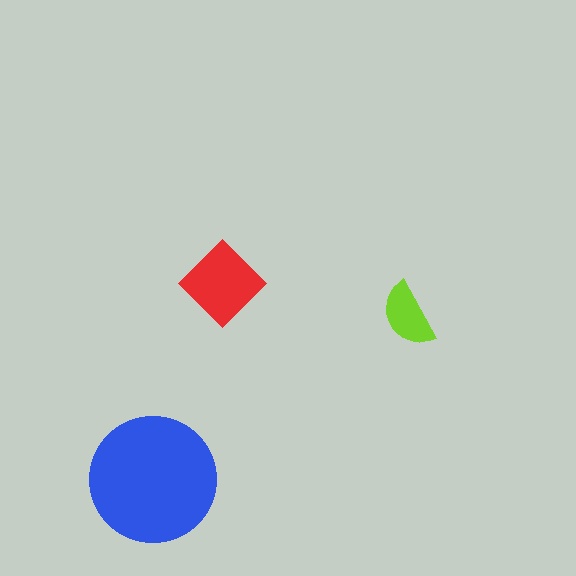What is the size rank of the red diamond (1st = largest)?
2nd.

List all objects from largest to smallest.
The blue circle, the red diamond, the lime semicircle.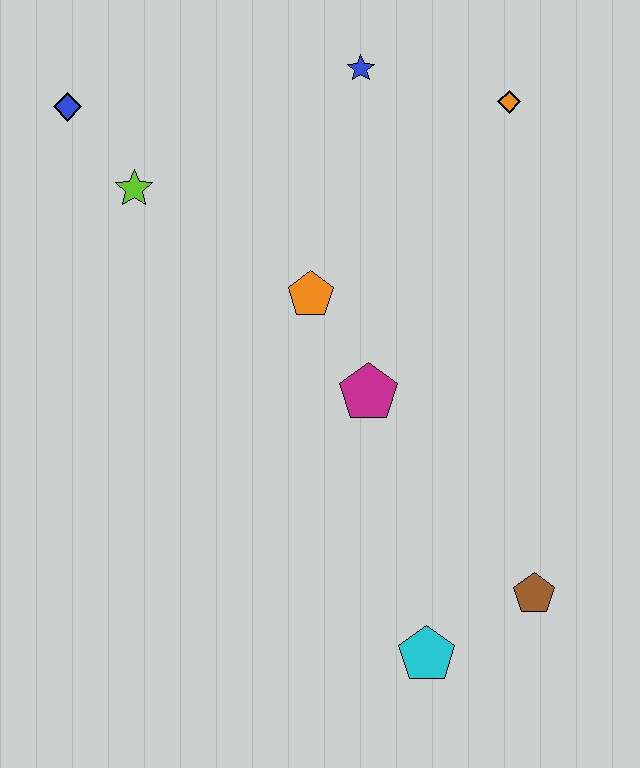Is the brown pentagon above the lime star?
No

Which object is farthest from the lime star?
The brown pentagon is farthest from the lime star.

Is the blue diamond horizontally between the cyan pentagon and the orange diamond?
No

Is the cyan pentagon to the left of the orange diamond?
Yes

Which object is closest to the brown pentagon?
The cyan pentagon is closest to the brown pentagon.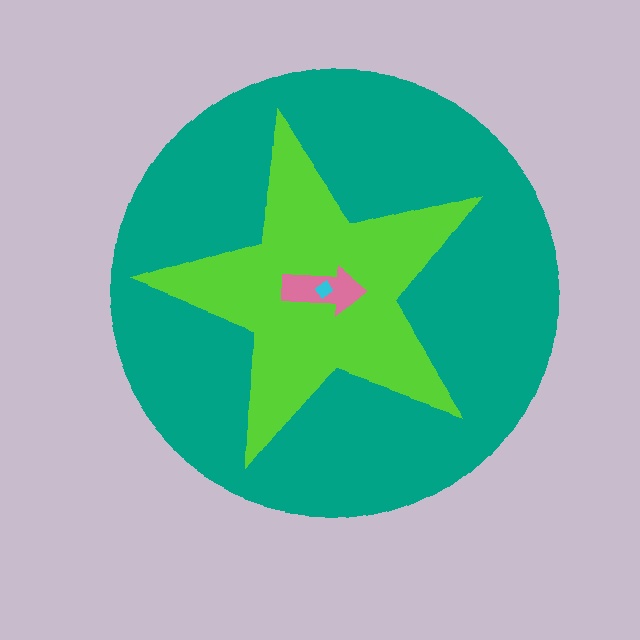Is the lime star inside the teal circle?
Yes.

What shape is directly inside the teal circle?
The lime star.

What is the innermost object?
The cyan diamond.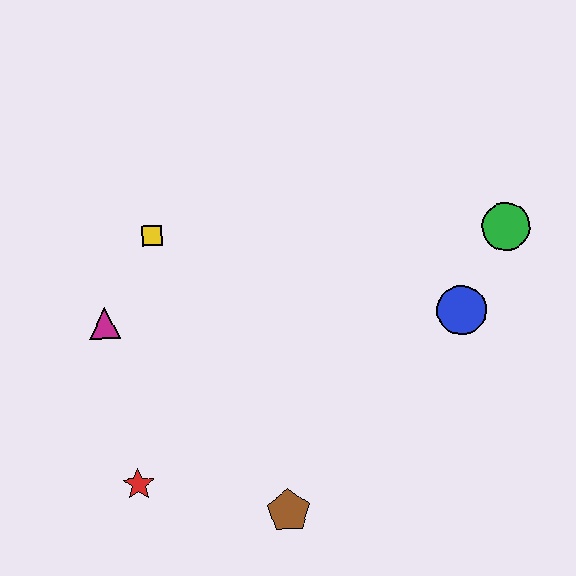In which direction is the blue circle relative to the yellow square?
The blue circle is to the right of the yellow square.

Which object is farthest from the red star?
The green circle is farthest from the red star.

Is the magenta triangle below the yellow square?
Yes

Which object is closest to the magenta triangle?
The yellow square is closest to the magenta triangle.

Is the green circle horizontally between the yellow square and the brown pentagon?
No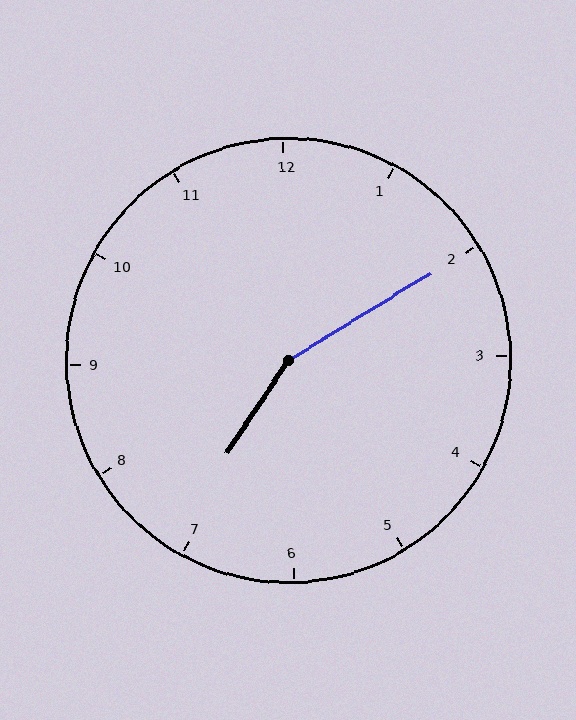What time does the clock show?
7:10.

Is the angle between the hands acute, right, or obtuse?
It is obtuse.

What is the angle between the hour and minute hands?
Approximately 155 degrees.